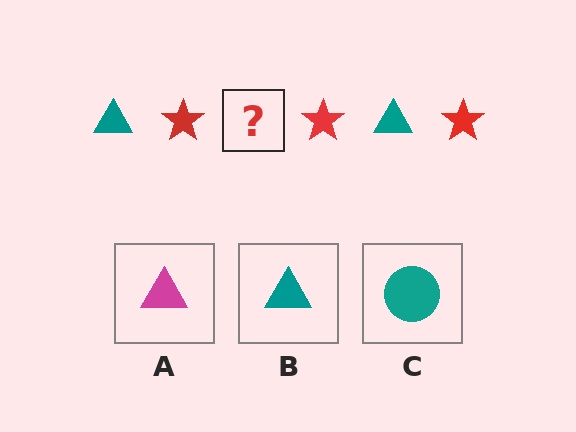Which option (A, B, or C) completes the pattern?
B.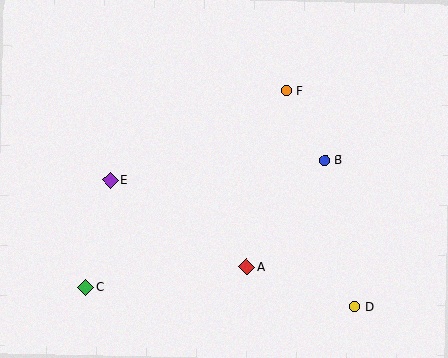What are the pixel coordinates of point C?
Point C is at (86, 287).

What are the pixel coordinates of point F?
Point F is at (286, 91).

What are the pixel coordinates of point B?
Point B is at (325, 160).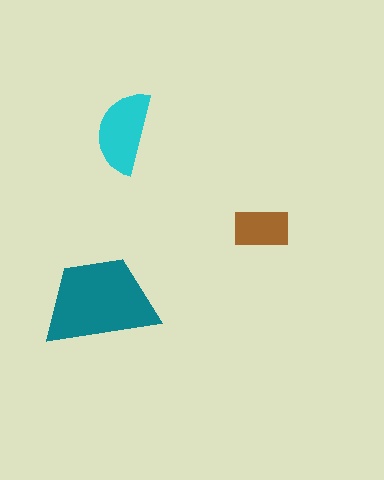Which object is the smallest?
The brown rectangle.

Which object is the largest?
The teal trapezoid.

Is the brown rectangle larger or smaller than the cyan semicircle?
Smaller.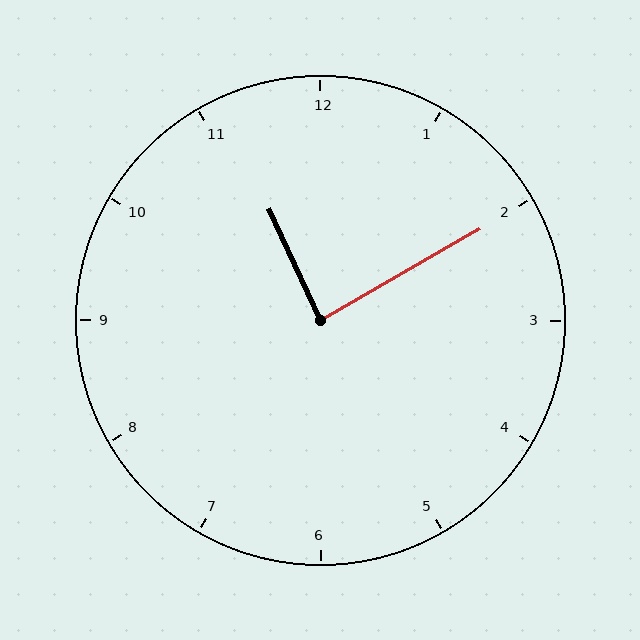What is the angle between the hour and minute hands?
Approximately 85 degrees.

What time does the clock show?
11:10.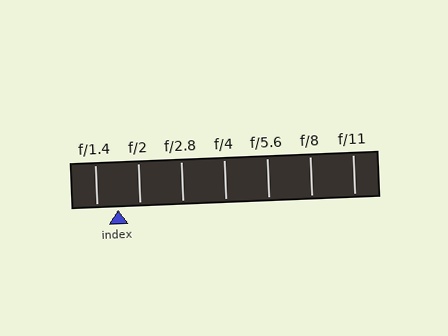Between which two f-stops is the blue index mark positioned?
The index mark is between f/1.4 and f/2.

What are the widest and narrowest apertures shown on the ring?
The widest aperture shown is f/1.4 and the narrowest is f/11.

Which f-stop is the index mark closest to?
The index mark is closest to f/2.